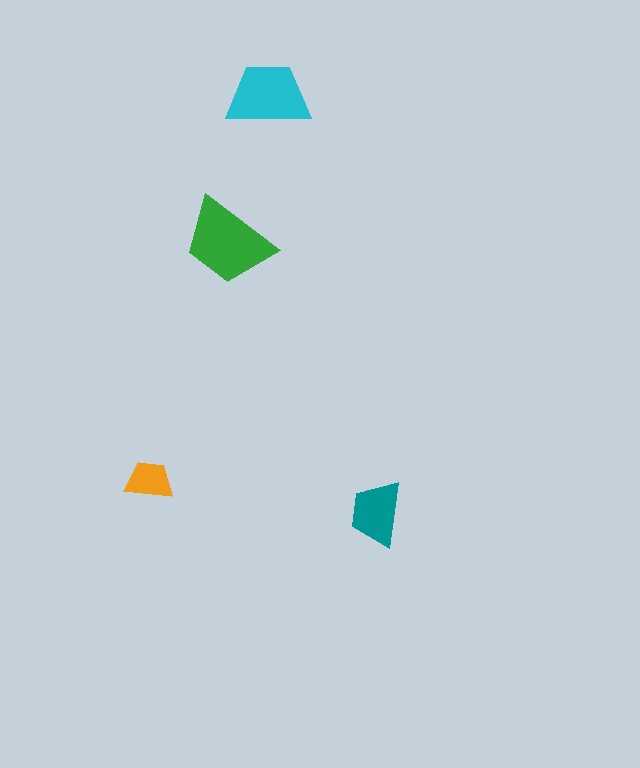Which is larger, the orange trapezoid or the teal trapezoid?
The teal one.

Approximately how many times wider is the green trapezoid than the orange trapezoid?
About 2 times wider.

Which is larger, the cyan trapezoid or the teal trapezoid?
The cyan one.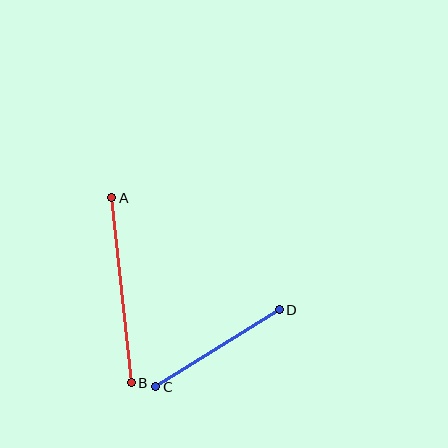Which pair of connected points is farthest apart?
Points A and B are farthest apart.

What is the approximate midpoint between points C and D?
The midpoint is at approximately (218, 348) pixels.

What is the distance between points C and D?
The distance is approximately 146 pixels.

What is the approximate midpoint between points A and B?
The midpoint is at approximately (121, 290) pixels.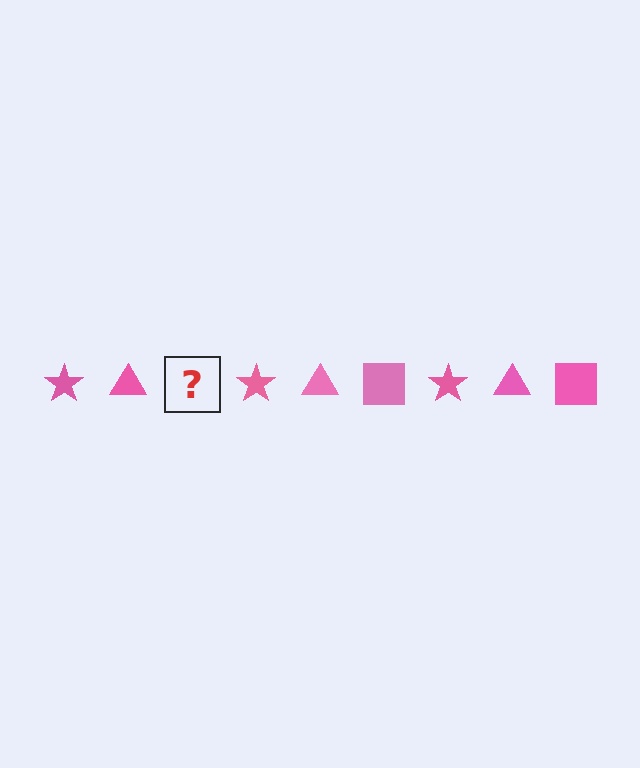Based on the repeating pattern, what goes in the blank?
The blank should be a pink square.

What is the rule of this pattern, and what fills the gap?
The rule is that the pattern cycles through star, triangle, square shapes in pink. The gap should be filled with a pink square.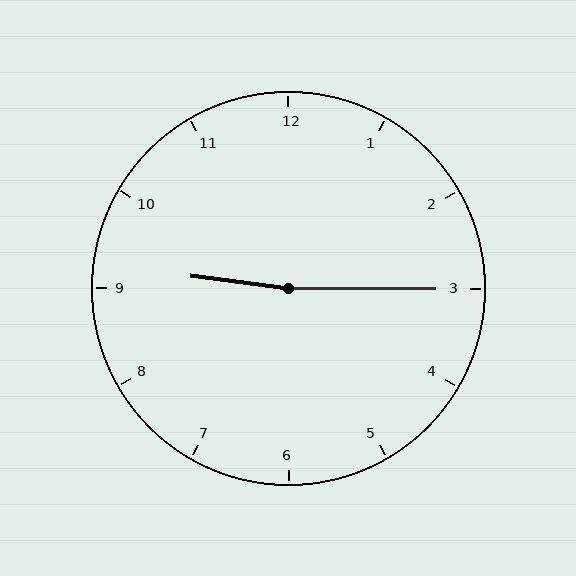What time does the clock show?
9:15.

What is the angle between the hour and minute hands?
Approximately 172 degrees.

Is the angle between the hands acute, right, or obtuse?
It is obtuse.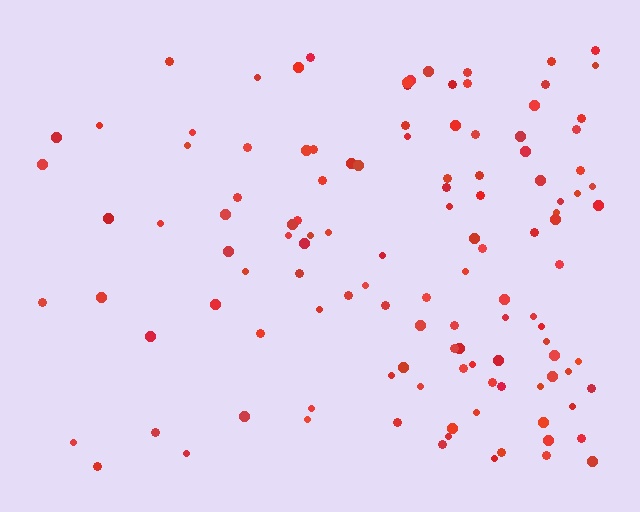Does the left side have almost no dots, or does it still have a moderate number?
Still a moderate number, just noticeably fewer than the right.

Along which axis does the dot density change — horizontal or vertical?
Horizontal.